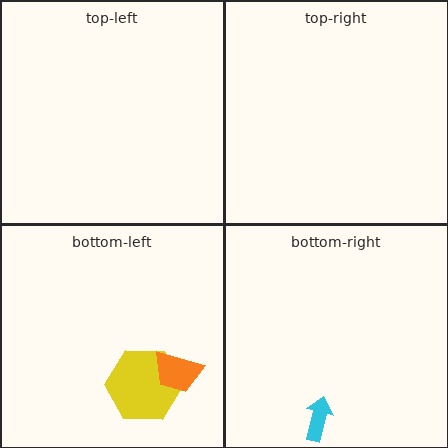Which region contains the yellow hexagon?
The bottom-left region.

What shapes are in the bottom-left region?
The yellow hexagon, the orange trapezoid.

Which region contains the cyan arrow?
The bottom-right region.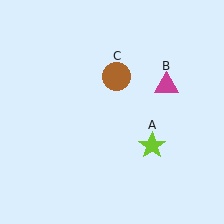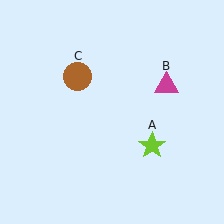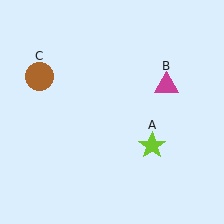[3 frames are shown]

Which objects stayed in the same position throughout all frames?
Lime star (object A) and magenta triangle (object B) remained stationary.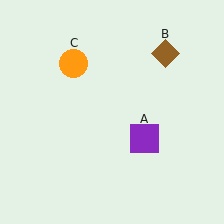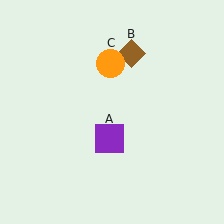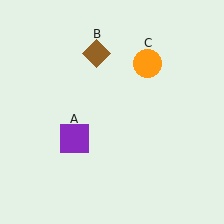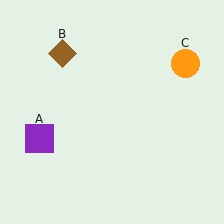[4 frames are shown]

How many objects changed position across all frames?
3 objects changed position: purple square (object A), brown diamond (object B), orange circle (object C).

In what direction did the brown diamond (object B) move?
The brown diamond (object B) moved left.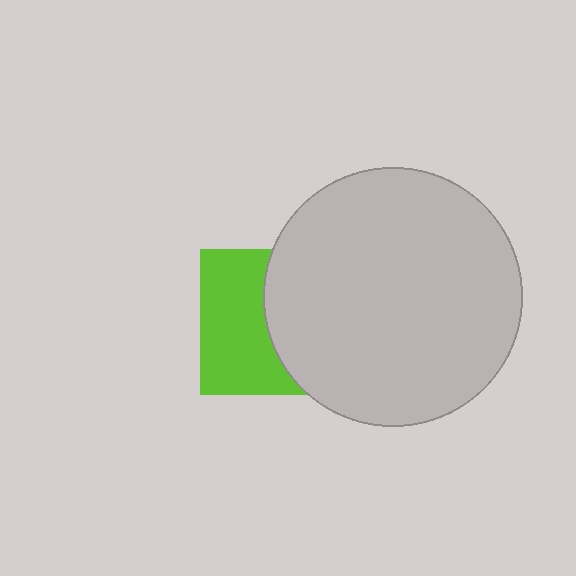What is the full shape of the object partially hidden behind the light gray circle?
The partially hidden object is a lime square.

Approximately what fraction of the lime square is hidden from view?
Roughly 49% of the lime square is hidden behind the light gray circle.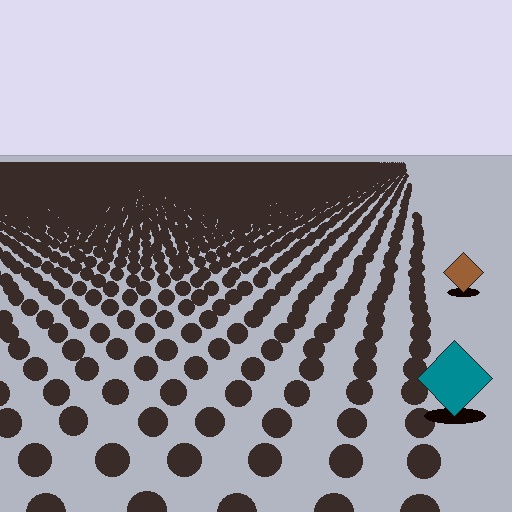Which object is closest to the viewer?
The teal diamond is closest. The texture marks near it are larger and more spread out.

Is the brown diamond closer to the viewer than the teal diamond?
No. The teal diamond is closer — you can tell from the texture gradient: the ground texture is coarser near it.